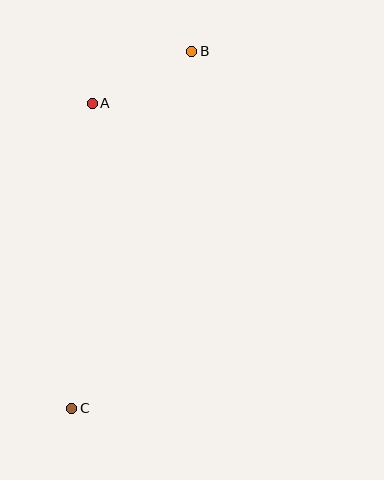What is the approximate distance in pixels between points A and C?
The distance between A and C is approximately 306 pixels.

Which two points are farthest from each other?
Points B and C are farthest from each other.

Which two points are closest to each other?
Points A and B are closest to each other.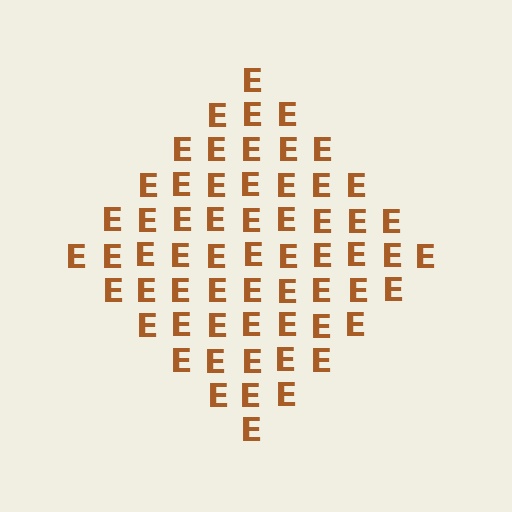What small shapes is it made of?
It is made of small letter E's.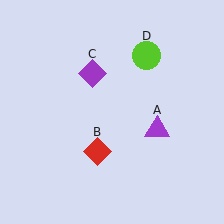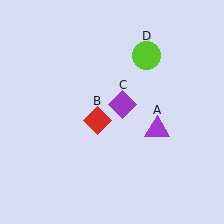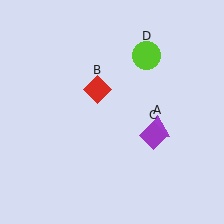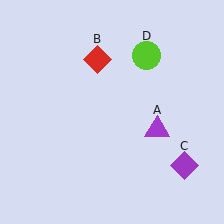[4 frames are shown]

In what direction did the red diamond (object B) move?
The red diamond (object B) moved up.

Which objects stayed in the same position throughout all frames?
Purple triangle (object A) and lime circle (object D) remained stationary.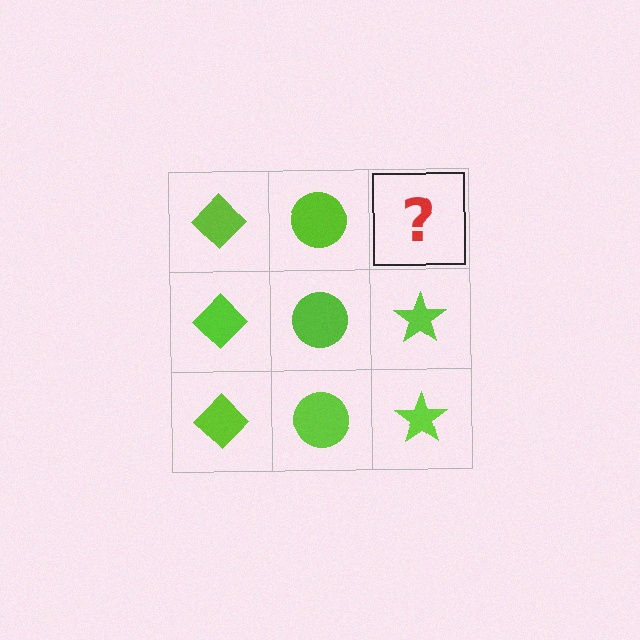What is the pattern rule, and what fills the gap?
The rule is that each column has a consistent shape. The gap should be filled with a lime star.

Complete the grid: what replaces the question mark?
The question mark should be replaced with a lime star.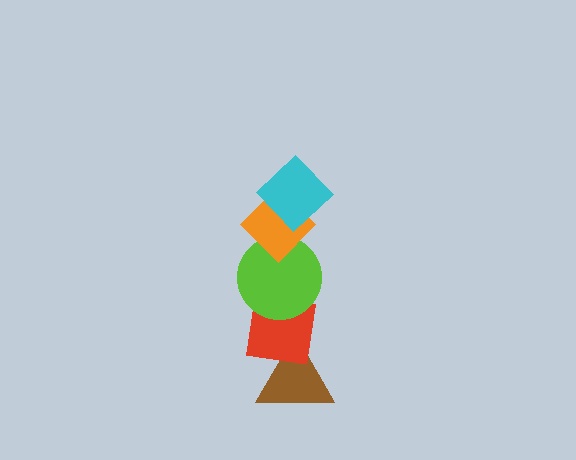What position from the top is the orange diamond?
The orange diamond is 2nd from the top.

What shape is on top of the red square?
The lime circle is on top of the red square.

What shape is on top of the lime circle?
The orange diamond is on top of the lime circle.